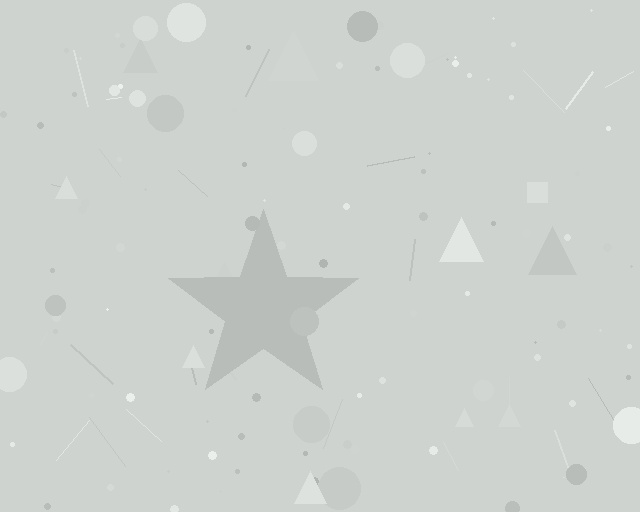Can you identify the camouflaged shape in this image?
The camouflaged shape is a star.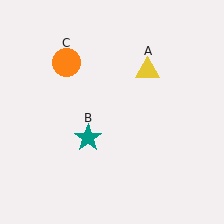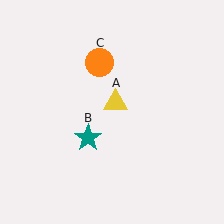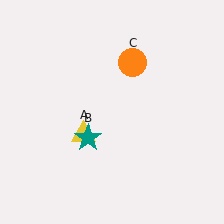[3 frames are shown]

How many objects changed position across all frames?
2 objects changed position: yellow triangle (object A), orange circle (object C).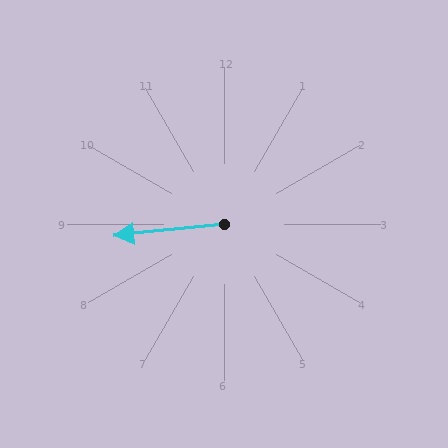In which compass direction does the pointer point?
West.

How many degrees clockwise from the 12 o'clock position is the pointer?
Approximately 264 degrees.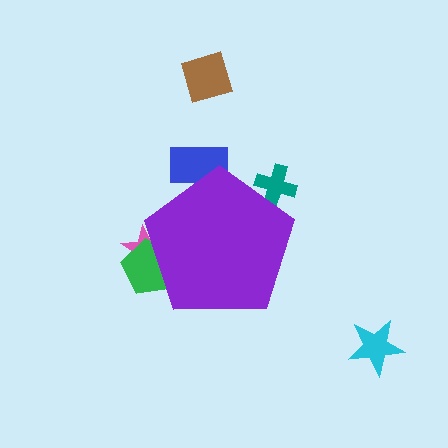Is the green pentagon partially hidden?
Yes, the green pentagon is partially hidden behind the purple pentagon.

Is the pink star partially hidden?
Yes, the pink star is partially hidden behind the purple pentagon.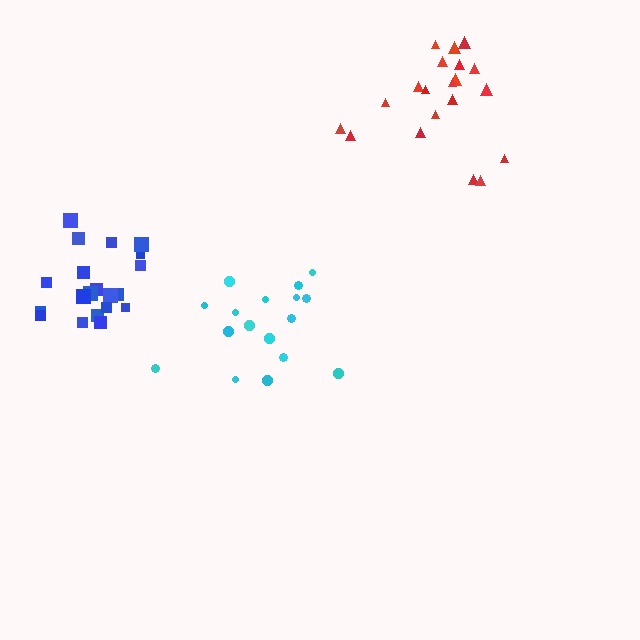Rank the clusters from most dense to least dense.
blue, cyan, red.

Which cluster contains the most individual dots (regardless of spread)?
Red (20).